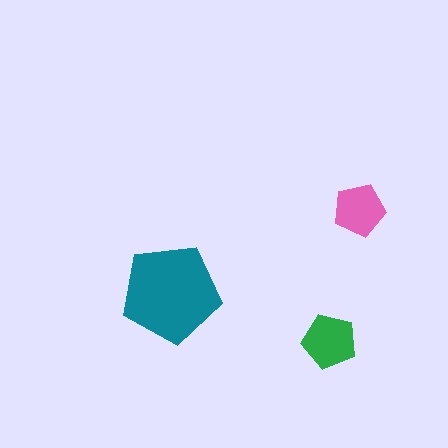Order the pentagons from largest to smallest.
the teal one, the green one, the pink one.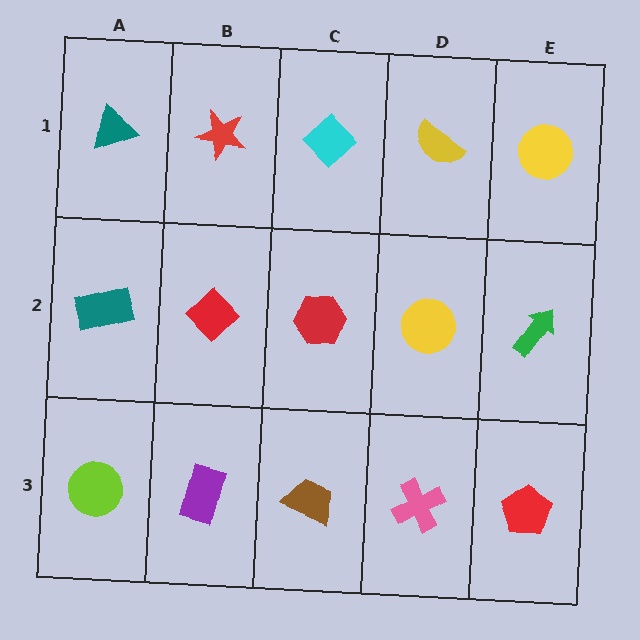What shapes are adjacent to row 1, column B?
A red diamond (row 2, column B), a teal triangle (row 1, column A), a cyan diamond (row 1, column C).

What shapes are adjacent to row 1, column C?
A red hexagon (row 2, column C), a red star (row 1, column B), a yellow semicircle (row 1, column D).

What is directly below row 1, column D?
A yellow circle.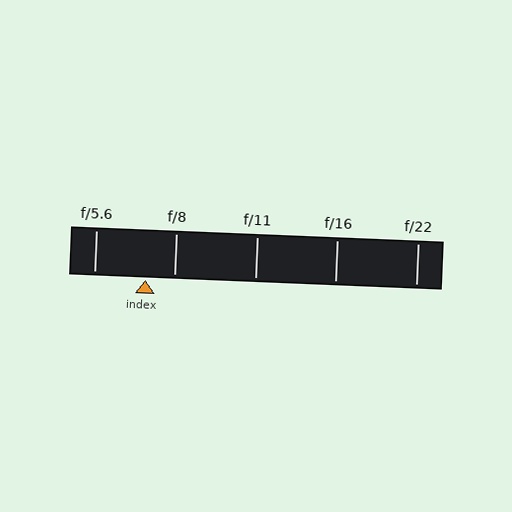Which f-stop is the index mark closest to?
The index mark is closest to f/8.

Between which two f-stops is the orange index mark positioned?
The index mark is between f/5.6 and f/8.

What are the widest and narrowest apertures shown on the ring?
The widest aperture shown is f/5.6 and the narrowest is f/22.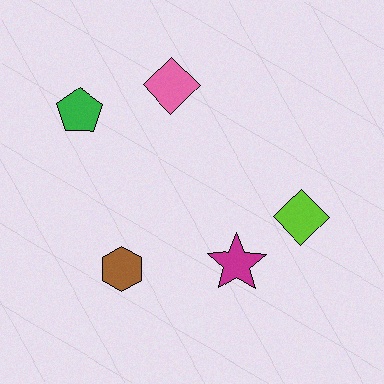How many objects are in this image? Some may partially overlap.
There are 5 objects.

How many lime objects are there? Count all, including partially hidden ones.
There is 1 lime object.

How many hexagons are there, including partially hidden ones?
There is 1 hexagon.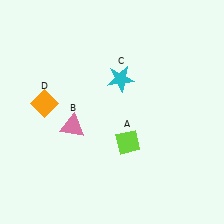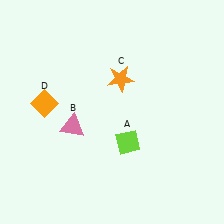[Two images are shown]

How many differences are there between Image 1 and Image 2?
There is 1 difference between the two images.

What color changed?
The star (C) changed from cyan in Image 1 to orange in Image 2.